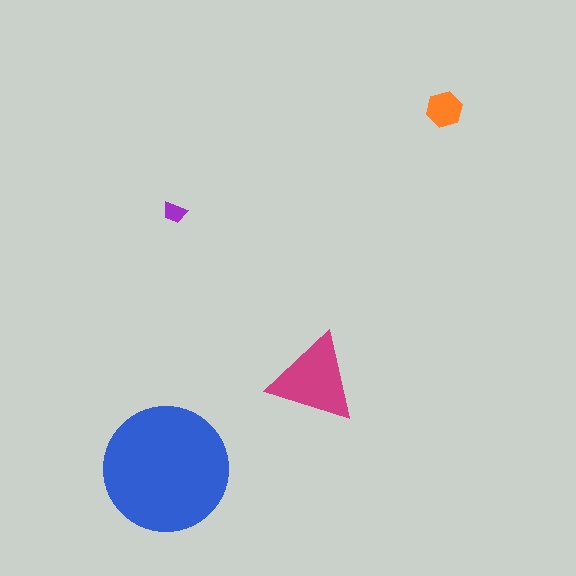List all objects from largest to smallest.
The blue circle, the magenta triangle, the orange hexagon, the purple trapezoid.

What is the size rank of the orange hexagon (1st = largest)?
3rd.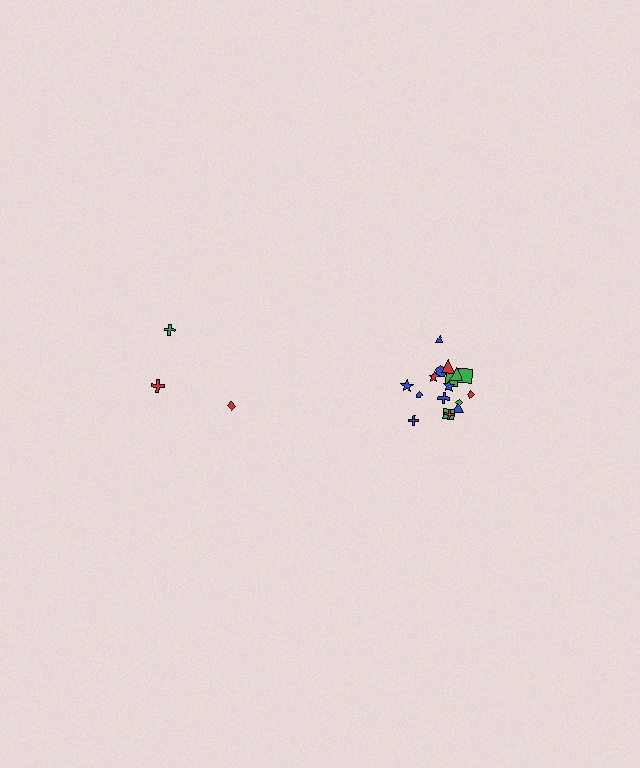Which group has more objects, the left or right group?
The right group.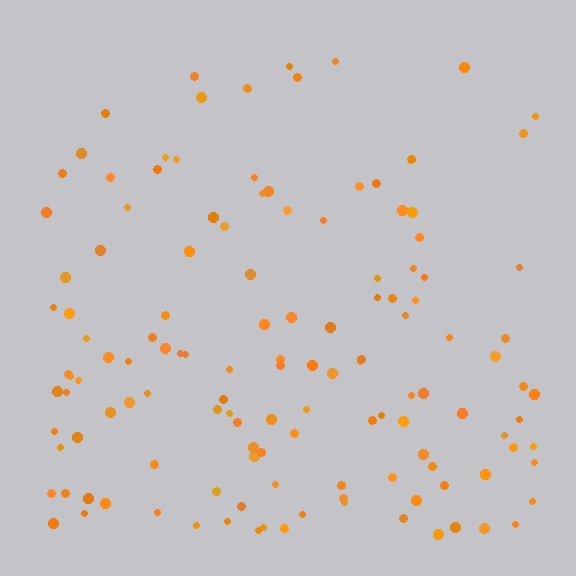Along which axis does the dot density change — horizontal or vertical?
Vertical.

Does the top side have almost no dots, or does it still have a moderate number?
Still a moderate number, just noticeably fewer than the bottom.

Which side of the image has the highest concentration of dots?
The bottom.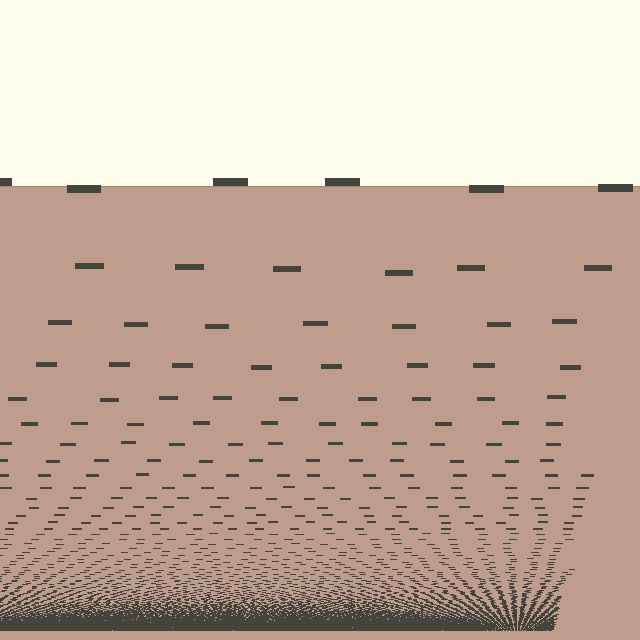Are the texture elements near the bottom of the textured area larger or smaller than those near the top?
Smaller. The gradient is inverted — elements near the bottom are smaller and denser.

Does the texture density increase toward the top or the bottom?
Density increases toward the bottom.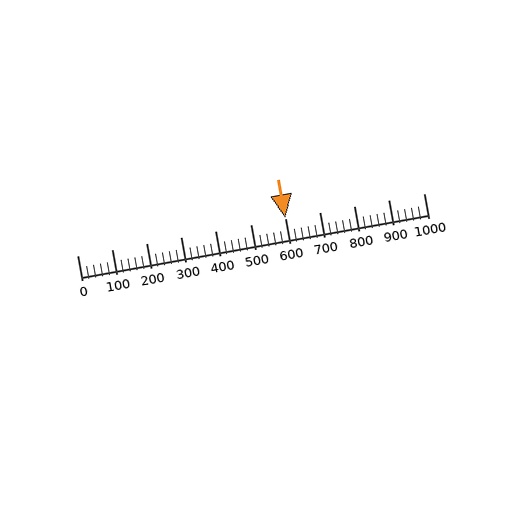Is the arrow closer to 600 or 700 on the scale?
The arrow is closer to 600.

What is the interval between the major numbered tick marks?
The major tick marks are spaced 100 units apart.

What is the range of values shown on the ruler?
The ruler shows values from 0 to 1000.